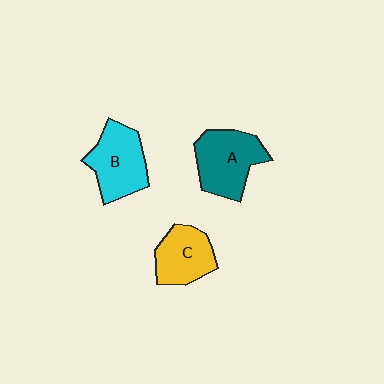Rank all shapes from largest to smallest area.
From largest to smallest: A (teal), B (cyan), C (yellow).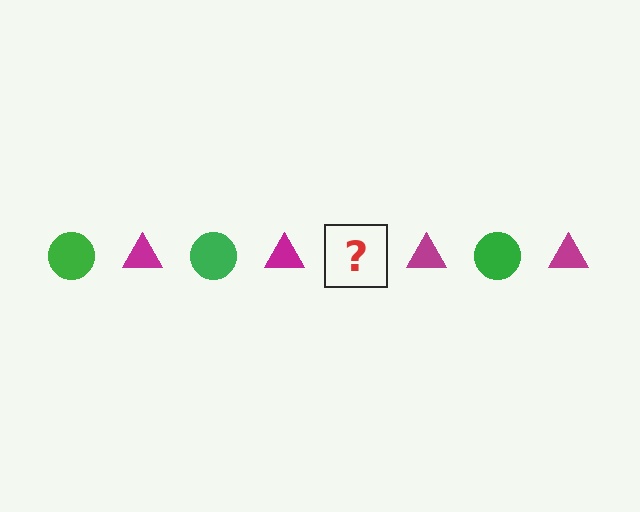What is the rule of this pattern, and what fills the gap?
The rule is that the pattern alternates between green circle and magenta triangle. The gap should be filled with a green circle.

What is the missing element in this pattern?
The missing element is a green circle.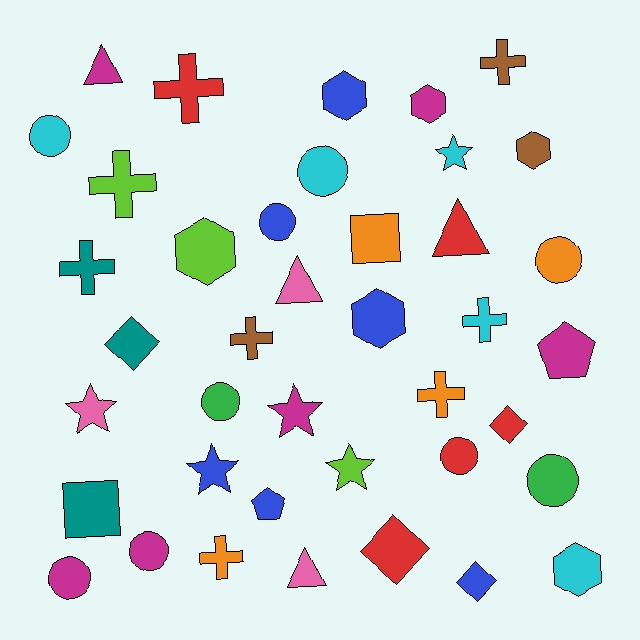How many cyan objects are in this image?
There are 5 cyan objects.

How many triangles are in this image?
There are 4 triangles.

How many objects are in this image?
There are 40 objects.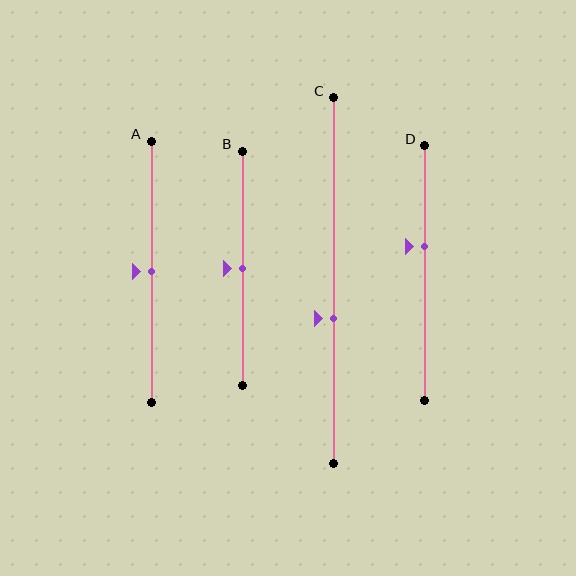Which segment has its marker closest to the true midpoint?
Segment A has its marker closest to the true midpoint.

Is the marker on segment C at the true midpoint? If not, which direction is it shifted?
No, the marker on segment C is shifted downward by about 11% of the segment length.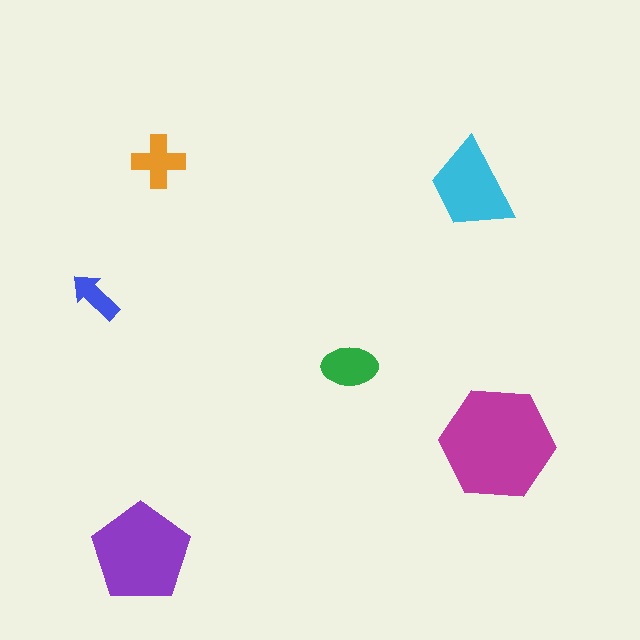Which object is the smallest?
The blue arrow.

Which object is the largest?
The magenta hexagon.